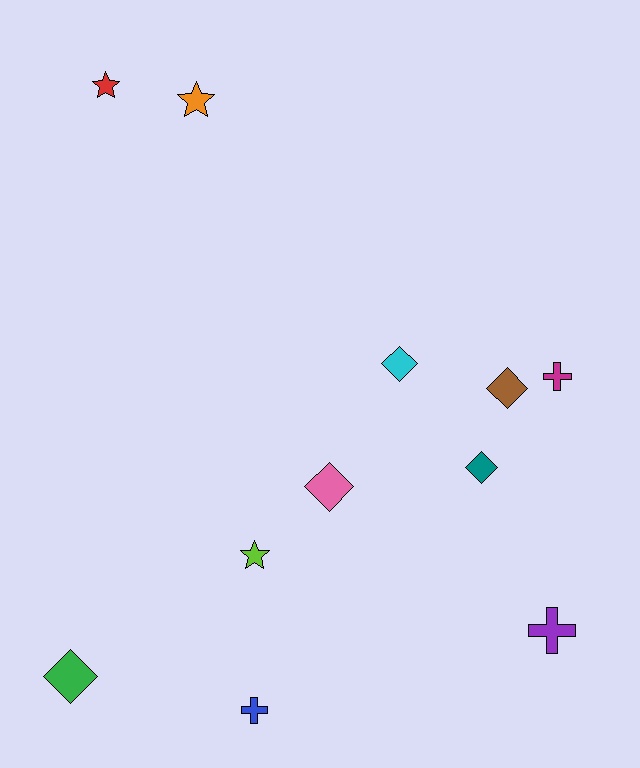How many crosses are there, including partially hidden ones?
There are 3 crosses.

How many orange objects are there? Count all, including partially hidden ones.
There is 1 orange object.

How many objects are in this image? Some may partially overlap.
There are 11 objects.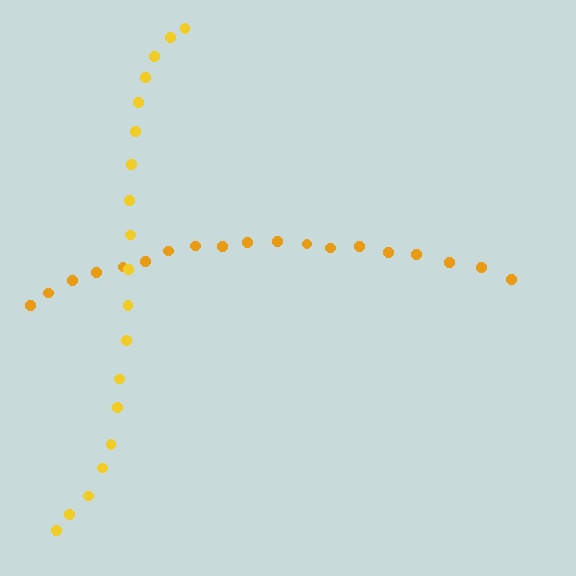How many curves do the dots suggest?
There are 2 distinct paths.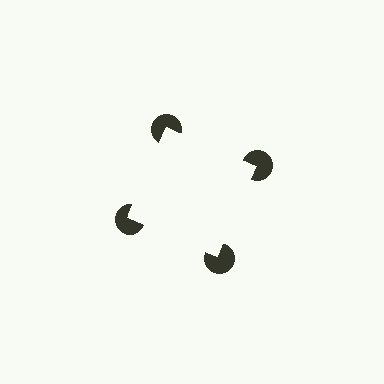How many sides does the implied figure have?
4 sides.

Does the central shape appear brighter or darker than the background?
It typically appears slightly brighter than the background, even though no actual brightness change is drawn.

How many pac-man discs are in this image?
There are 4 — one at each vertex of the illusory square.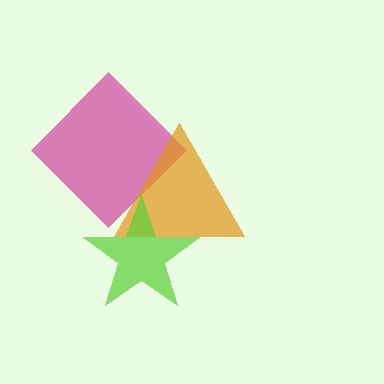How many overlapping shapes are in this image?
There are 3 overlapping shapes in the image.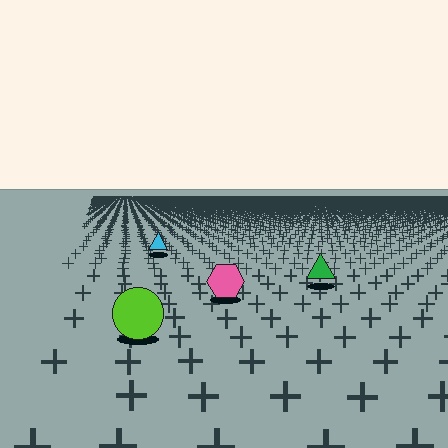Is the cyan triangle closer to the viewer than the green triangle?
No. The green triangle is closer — you can tell from the texture gradient: the ground texture is coarser near it.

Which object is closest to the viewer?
The lime circle is closest. The texture marks near it are larger and more spread out.